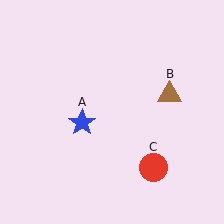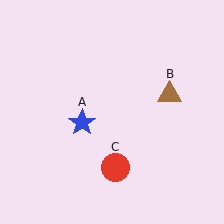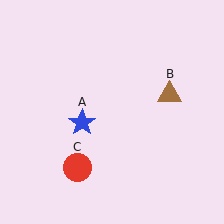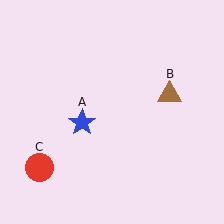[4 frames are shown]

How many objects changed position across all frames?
1 object changed position: red circle (object C).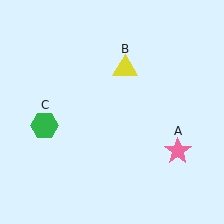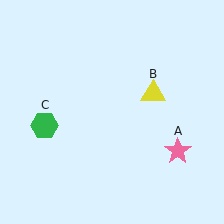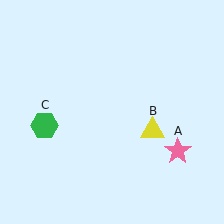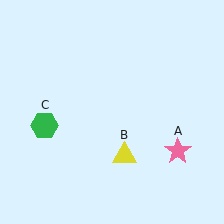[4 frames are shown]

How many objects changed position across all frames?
1 object changed position: yellow triangle (object B).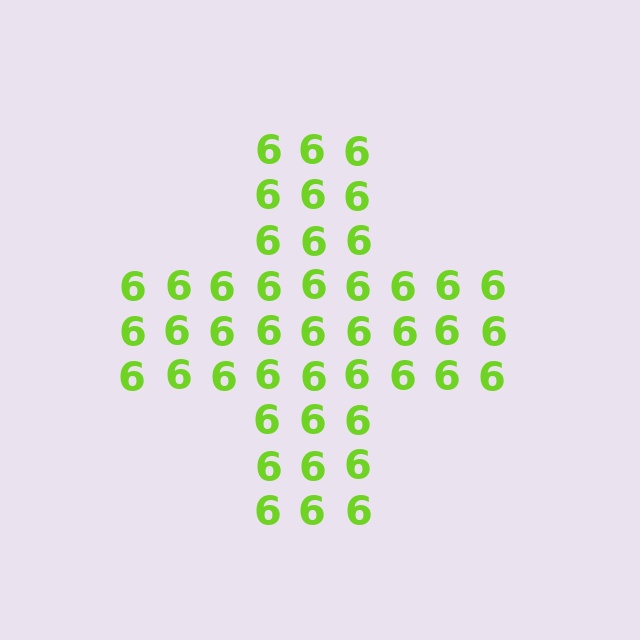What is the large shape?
The large shape is a cross.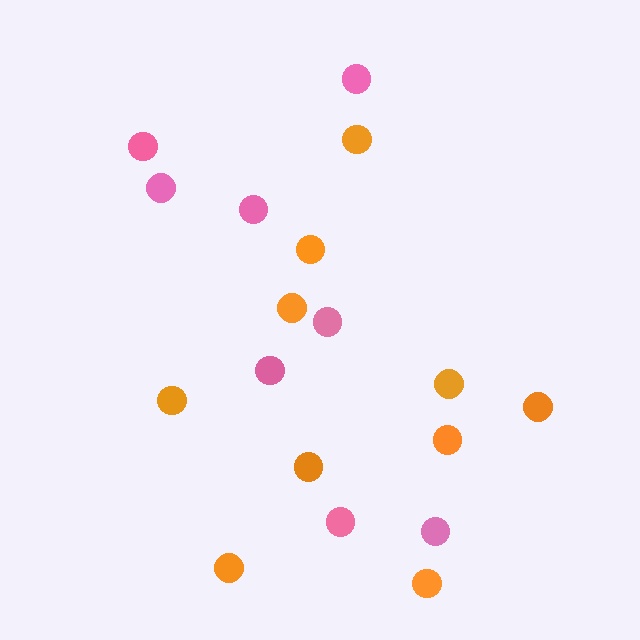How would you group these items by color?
There are 2 groups: one group of orange circles (10) and one group of pink circles (8).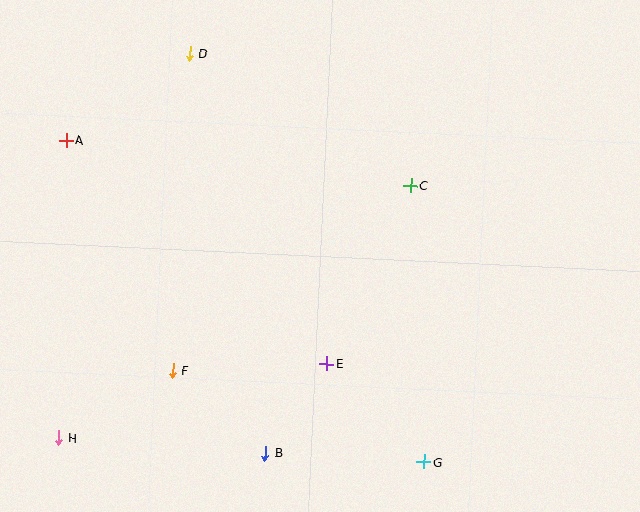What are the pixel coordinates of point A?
Point A is at (67, 140).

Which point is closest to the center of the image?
Point E at (327, 364) is closest to the center.